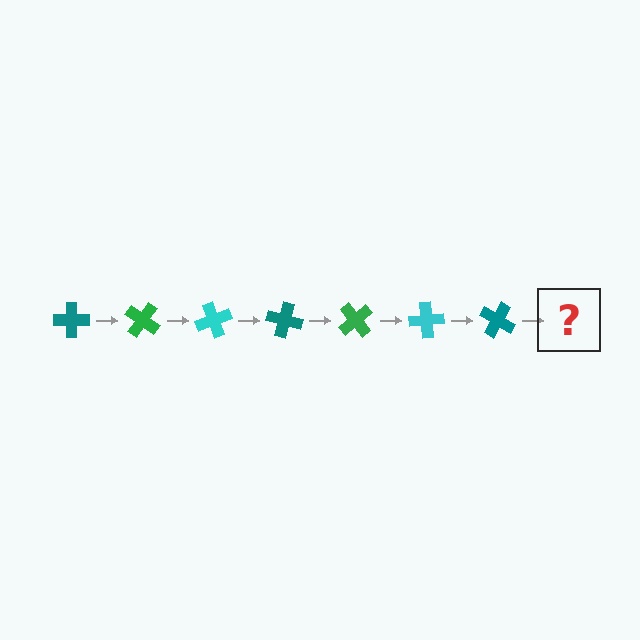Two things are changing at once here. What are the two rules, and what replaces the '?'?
The two rules are that it rotates 35 degrees each step and the color cycles through teal, green, and cyan. The '?' should be a green cross, rotated 245 degrees from the start.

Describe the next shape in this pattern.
It should be a green cross, rotated 245 degrees from the start.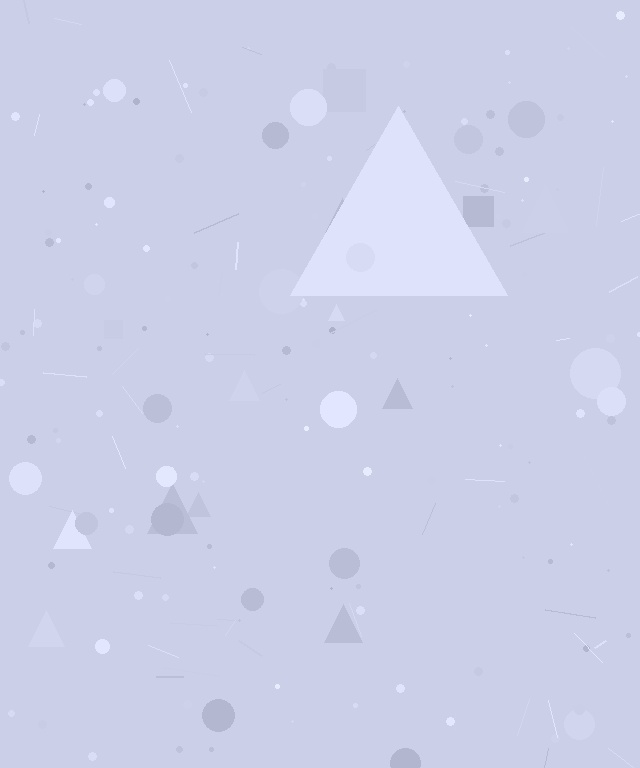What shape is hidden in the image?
A triangle is hidden in the image.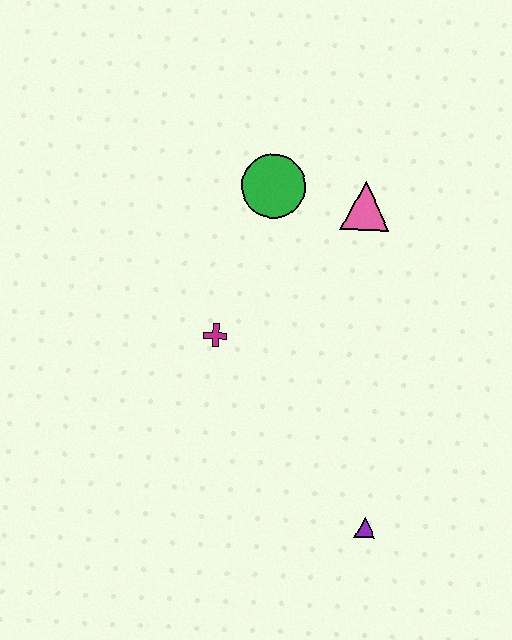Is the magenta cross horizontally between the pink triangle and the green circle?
No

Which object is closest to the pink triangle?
The green circle is closest to the pink triangle.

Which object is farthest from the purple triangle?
The green circle is farthest from the purple triangle.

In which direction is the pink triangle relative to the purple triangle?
The pink triangle is above the purple triangle.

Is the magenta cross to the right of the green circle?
No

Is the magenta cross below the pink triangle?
Yes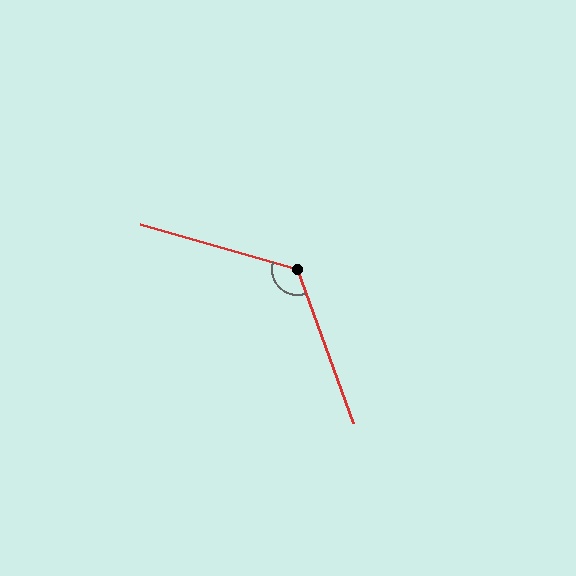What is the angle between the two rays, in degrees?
Approximately 126 degrees.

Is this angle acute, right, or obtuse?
It is obtuse.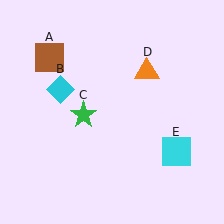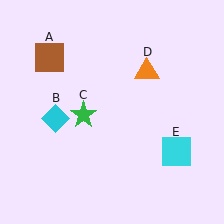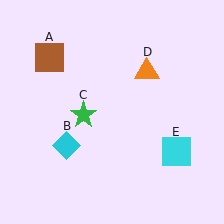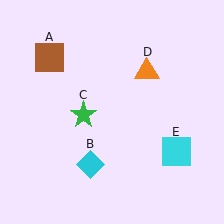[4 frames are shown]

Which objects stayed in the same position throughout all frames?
Brown square (object A) and green star (object C) and orange triangle (object D) and cyan square (object E) remained stationary.